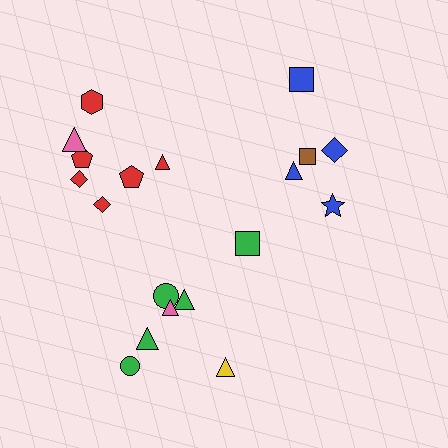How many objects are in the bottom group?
There are 7 objects.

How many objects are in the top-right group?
There are 5 objects.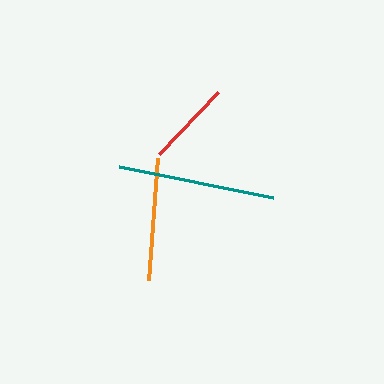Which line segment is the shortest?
The red line is the shortest at approximately 86 pixels.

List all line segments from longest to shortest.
From longest to shortest: teal, orange, red.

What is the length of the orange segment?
The orange segment is approximately 122 pixels long.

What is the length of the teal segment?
The teal segment is approximately 157 pixels long.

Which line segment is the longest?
The teal line is the longest at approximately 157 pixels.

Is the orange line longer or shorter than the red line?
The orange line is longer than the red line.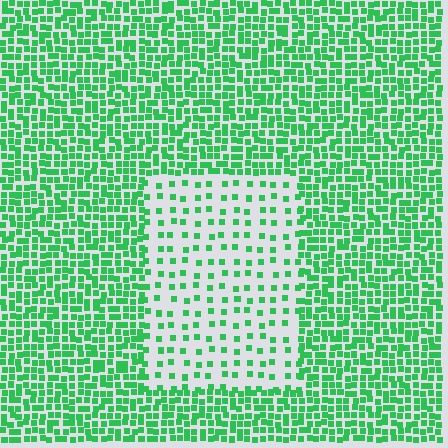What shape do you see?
I see a rectangle.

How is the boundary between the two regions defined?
The boundary is defined by a change in element density (approximately 2.8x ratio). All elements are the same color, size, and shape.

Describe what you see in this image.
The image contains small green elements arranged at two different densities. A rectangle-shaped region is visible where the elements are less densely packed than the surrounding area.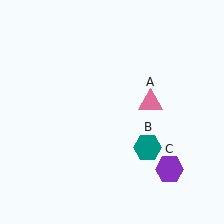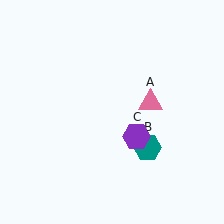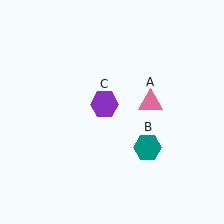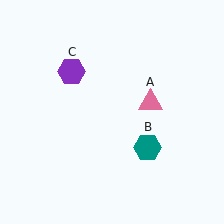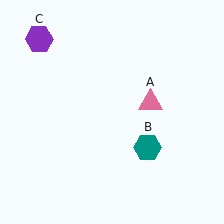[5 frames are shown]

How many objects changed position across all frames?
1 object changed position: purple hexagon (object C).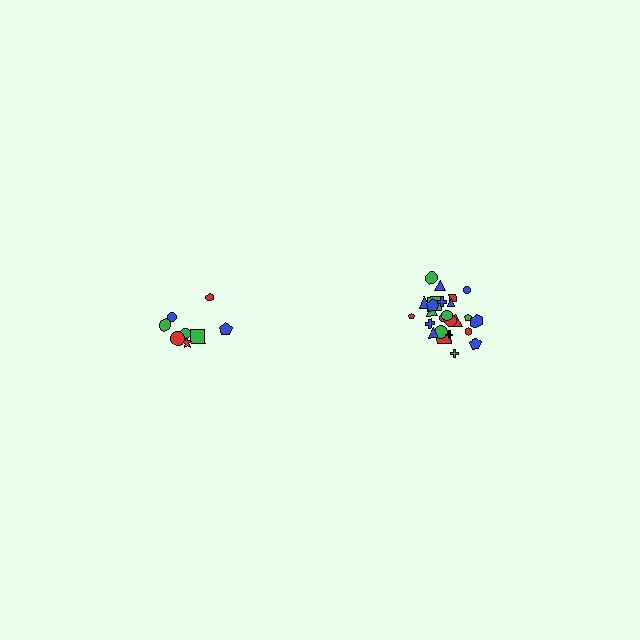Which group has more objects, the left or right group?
The right group.